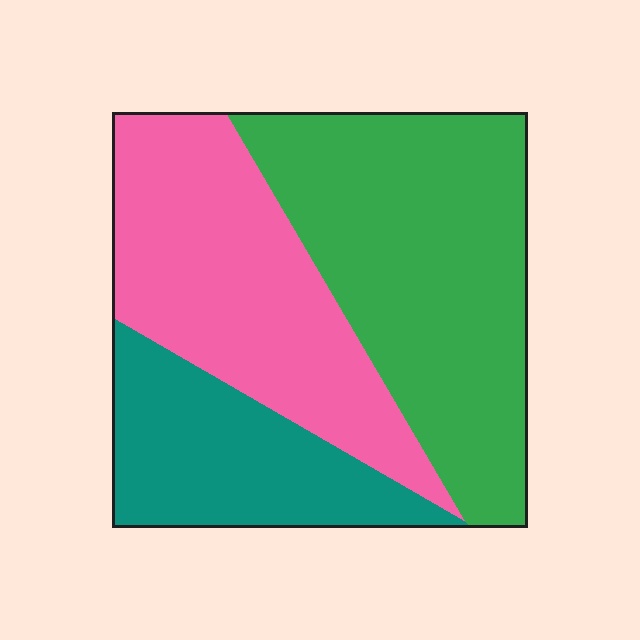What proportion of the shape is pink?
Pink takes up about one third (1/3) of the shape.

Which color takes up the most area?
Green, at roughly 45%.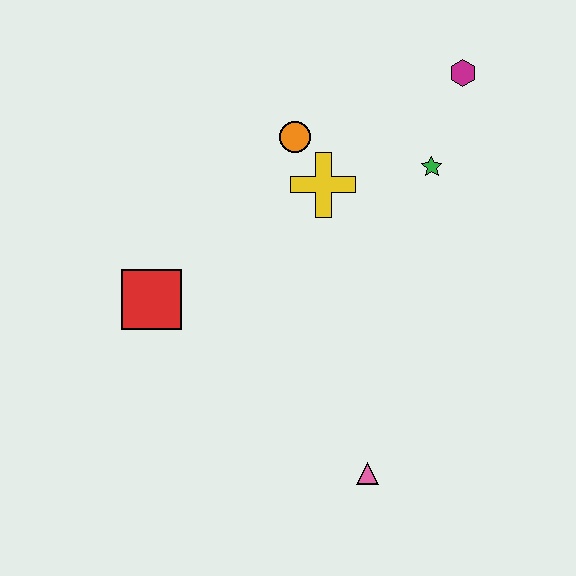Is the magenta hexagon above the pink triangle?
Yes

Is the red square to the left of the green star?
Yes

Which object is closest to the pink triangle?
The red square is closest to the pink triangle.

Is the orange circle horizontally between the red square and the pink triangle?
Yes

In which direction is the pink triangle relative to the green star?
The pink triangle is below the green star.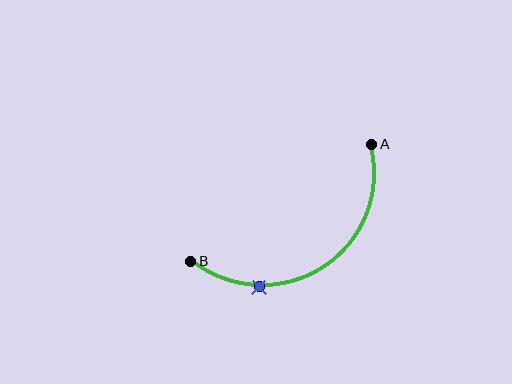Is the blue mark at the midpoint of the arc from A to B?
No. The blue mark lies on the arc but is closer to endpoint B. The arc midpoint would be at the point on the curve equidistant along the arc from both A and B.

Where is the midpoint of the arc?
The arc midpoint is the point on the curve farthest from the straight line joining A and B. It sits below that line.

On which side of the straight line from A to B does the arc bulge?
The arc bulges below the straight line connecting A and B.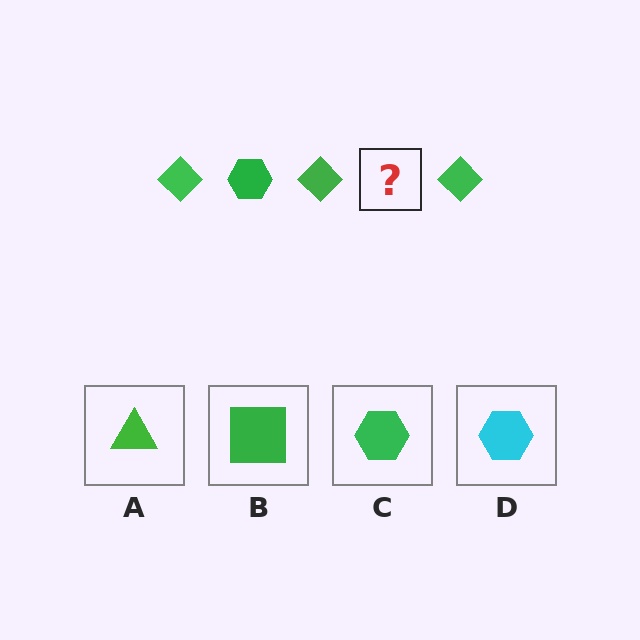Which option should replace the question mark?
Option C.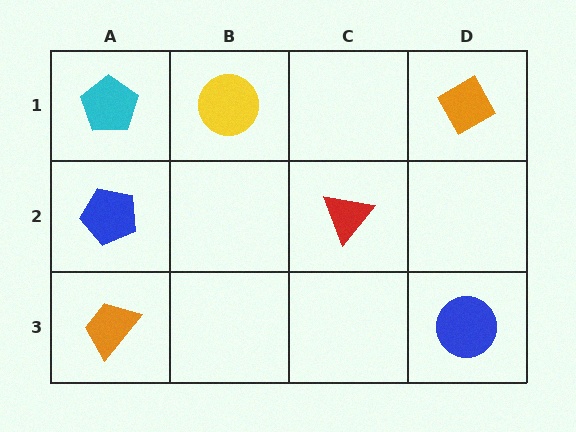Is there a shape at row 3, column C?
No, that cell is empty.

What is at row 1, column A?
A cyan pentagon.